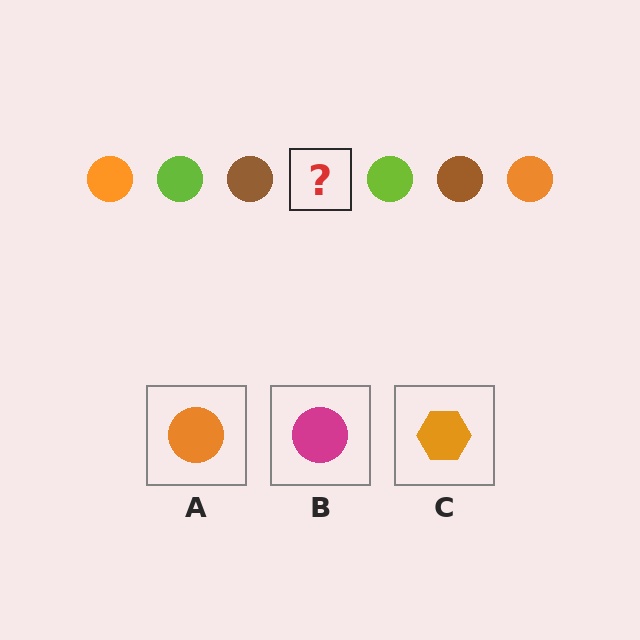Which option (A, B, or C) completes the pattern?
A.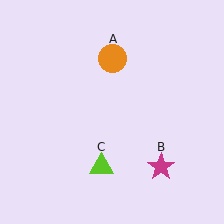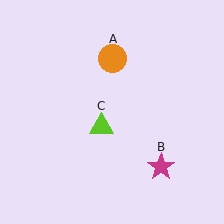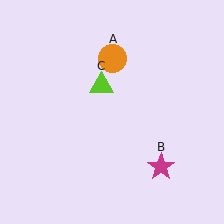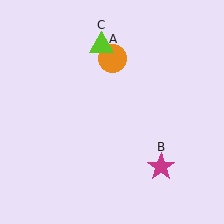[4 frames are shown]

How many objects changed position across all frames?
1 object changed position: lime triangle (object C).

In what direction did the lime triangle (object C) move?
The lime triangle (object C) moved up.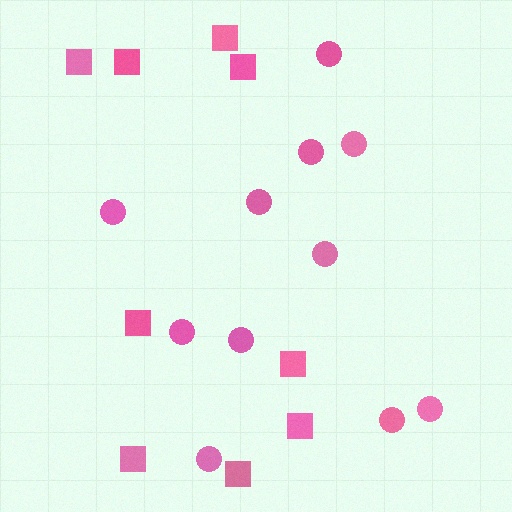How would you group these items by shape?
There are 2 groups: one group of circles (11) and one group of squares (9).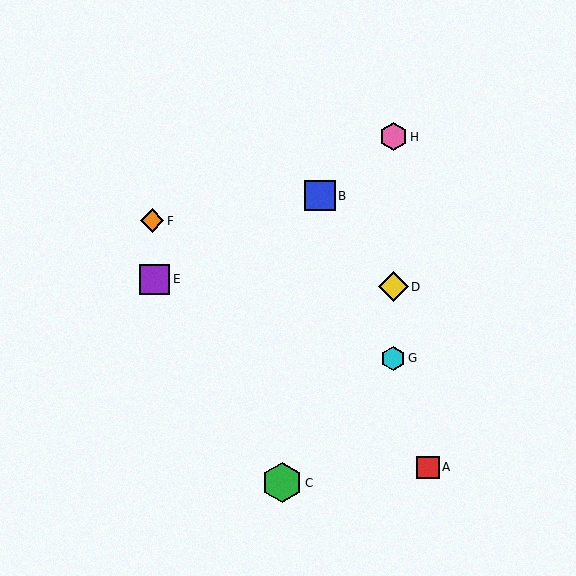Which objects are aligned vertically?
Objects D, G, H are aligned vertically.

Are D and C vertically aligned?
No, D is at x≈393 and C is at x≈282.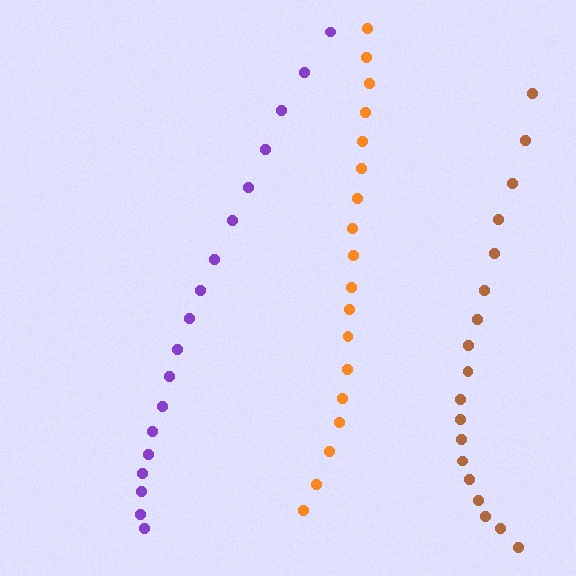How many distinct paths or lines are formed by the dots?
There are 3 distinct paths.